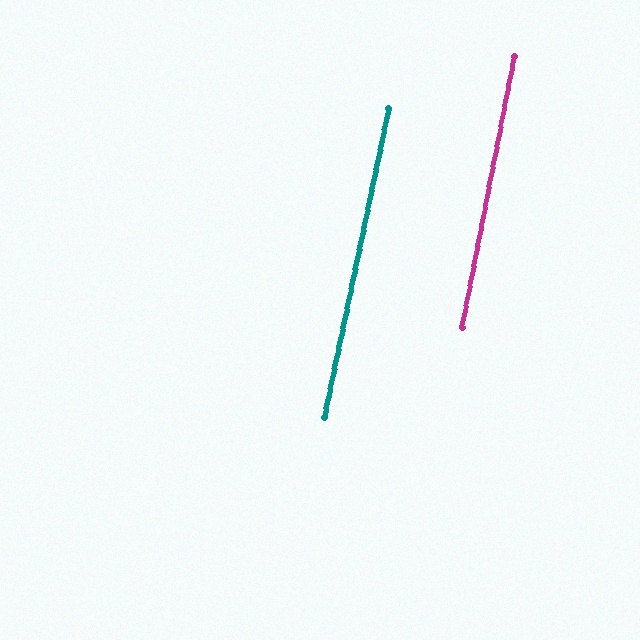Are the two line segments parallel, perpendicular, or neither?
Parallel — their directions differ by only 1.0°.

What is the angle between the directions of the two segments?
Approximately 1 degree.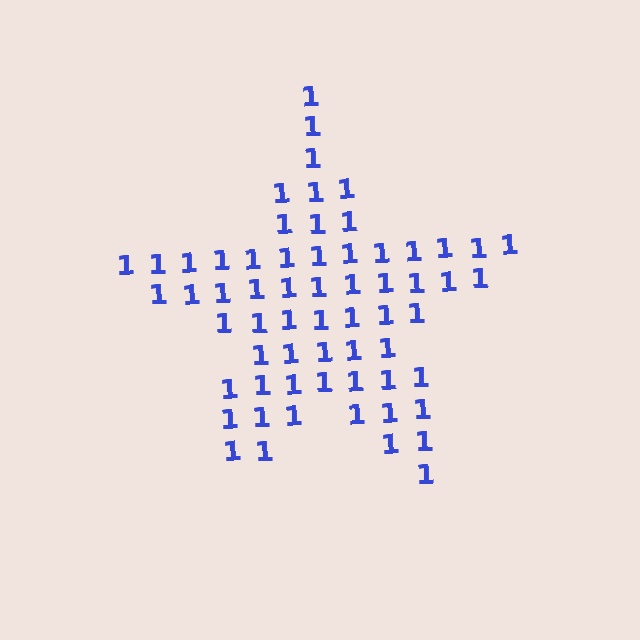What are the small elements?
The small elements are digit 1's.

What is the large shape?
The large shape is a star.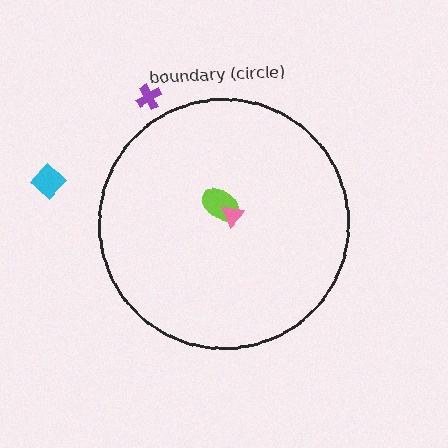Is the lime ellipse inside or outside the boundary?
Inside.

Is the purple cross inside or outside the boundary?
Outside.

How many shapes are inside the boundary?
2 inside, 2 outside.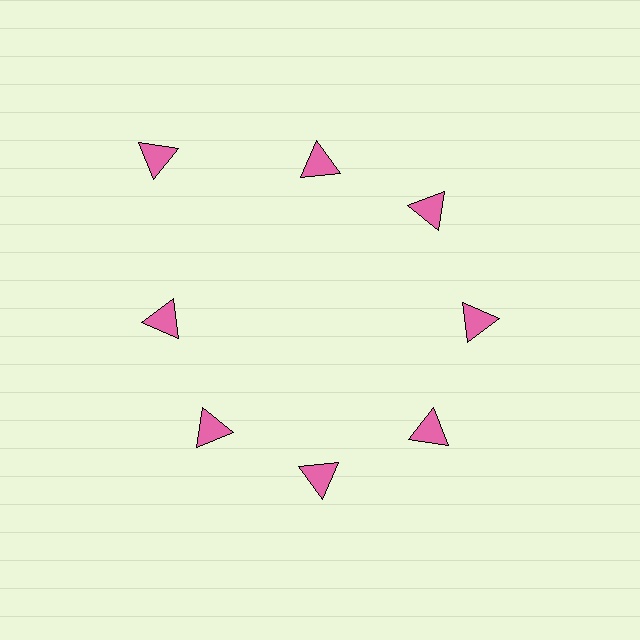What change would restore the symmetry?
The symmetry would be restored by moving it inward, back onto the ring so that all 8 triangles sit at equal angles and equal distance from the center.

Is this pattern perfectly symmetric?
No. The 8 pink triangles are arranged in a ring, but one element near the 10 o'clock position is pushed outward from the center, breaking the 8-fold rotational symmetry.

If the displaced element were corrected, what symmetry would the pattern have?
It would have 8-fold rotational symmetry — the pattern would map onto itself every 45 degrees.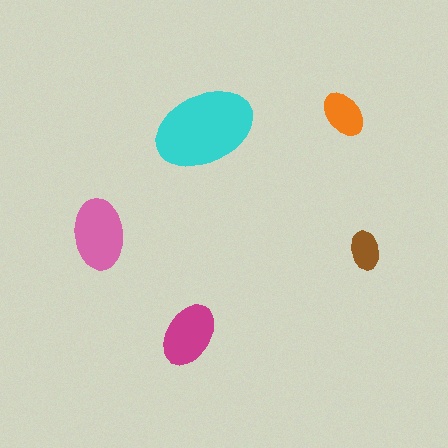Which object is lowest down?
The magenta ellipse is bottommost.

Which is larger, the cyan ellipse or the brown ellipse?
The cyan one.